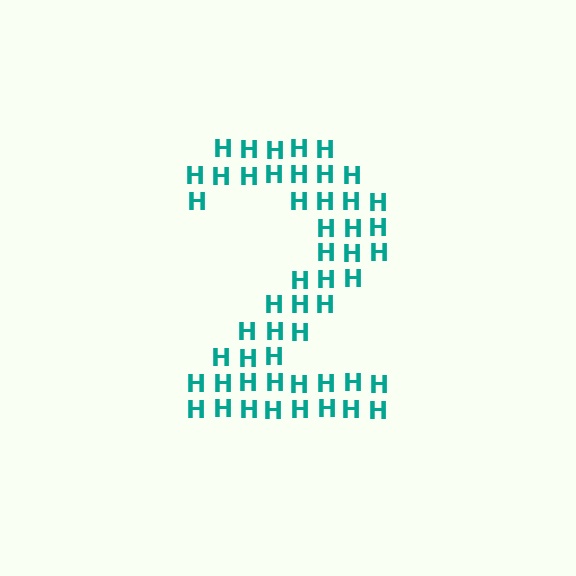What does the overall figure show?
The overall figure shows the digit 2.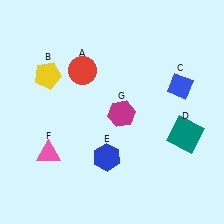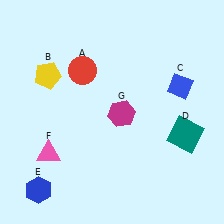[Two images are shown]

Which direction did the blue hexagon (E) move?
The blue hexagon (E) moved left.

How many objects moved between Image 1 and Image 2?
1 object moved between the two images.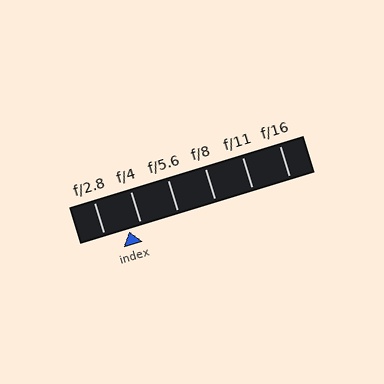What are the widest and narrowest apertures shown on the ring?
The widest aperture shown is f/2.8 and the narrowest is f/16.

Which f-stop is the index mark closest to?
The index mark is closest to f/4.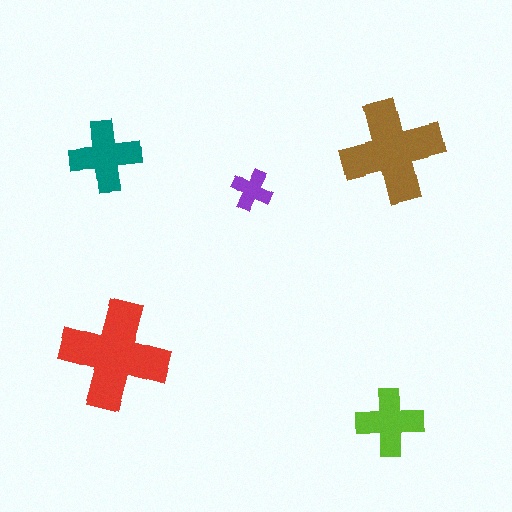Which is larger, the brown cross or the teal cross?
The brown one.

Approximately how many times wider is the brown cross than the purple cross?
About 2.5 times wider.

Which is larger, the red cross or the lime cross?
The red one.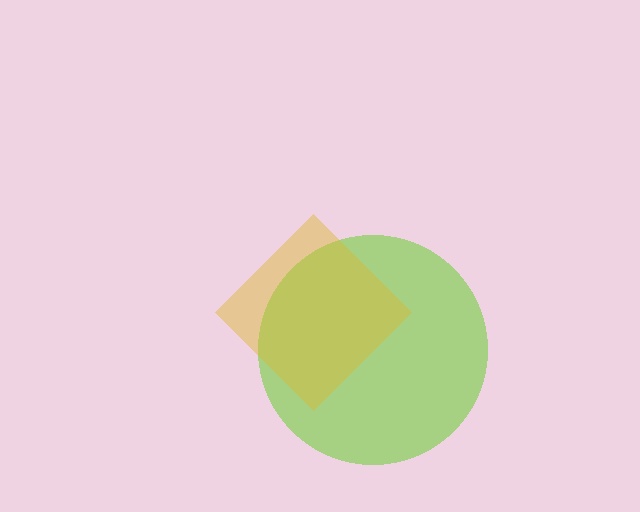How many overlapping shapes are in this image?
There are 2 overlapping shapes in the image.